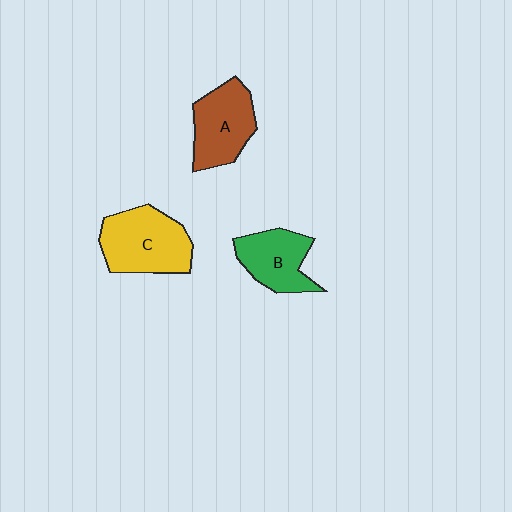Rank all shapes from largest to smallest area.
From largest to smallest: C (yellow), A (brown), B (green).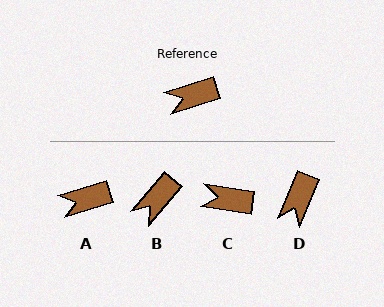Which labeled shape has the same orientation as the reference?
A.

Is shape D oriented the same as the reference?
No, it is off by about 49 degrees.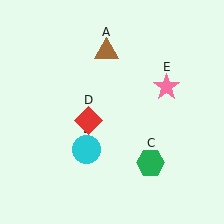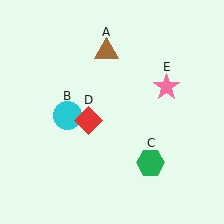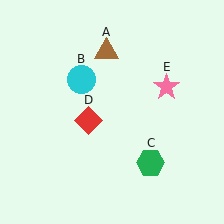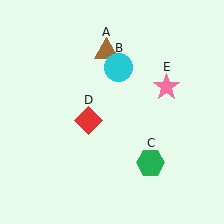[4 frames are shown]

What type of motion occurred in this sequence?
The cyan circle (object B) rotated clockwise around the center of the scene.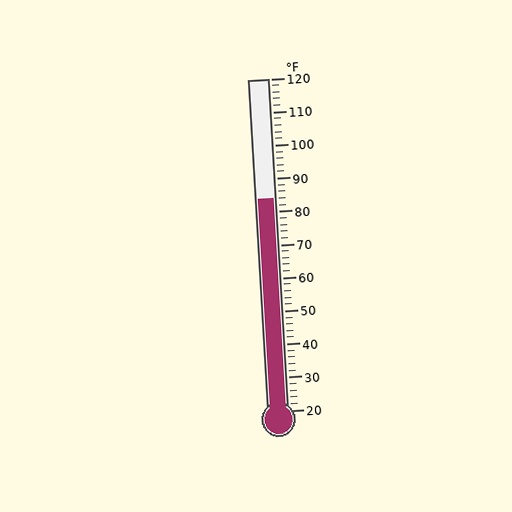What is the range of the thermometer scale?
The thermometer scale ranges from 20°F to 120°F.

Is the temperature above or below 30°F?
The temperature is above 30°F.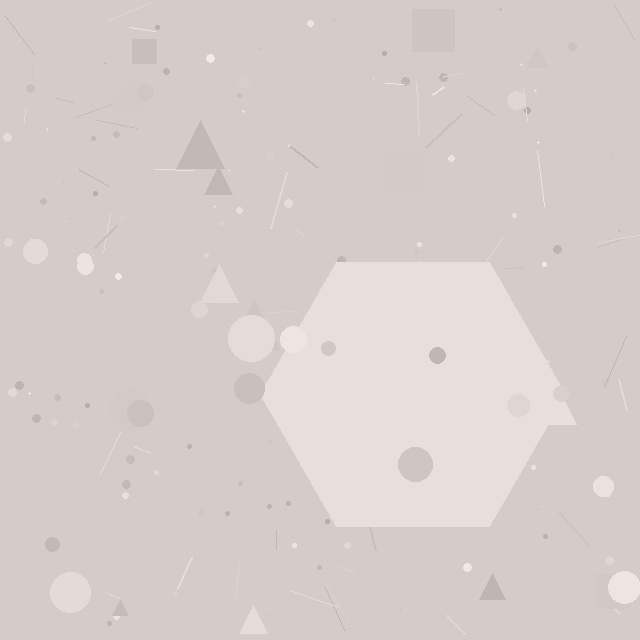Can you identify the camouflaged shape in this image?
The camouflaged shape is a hexagon.